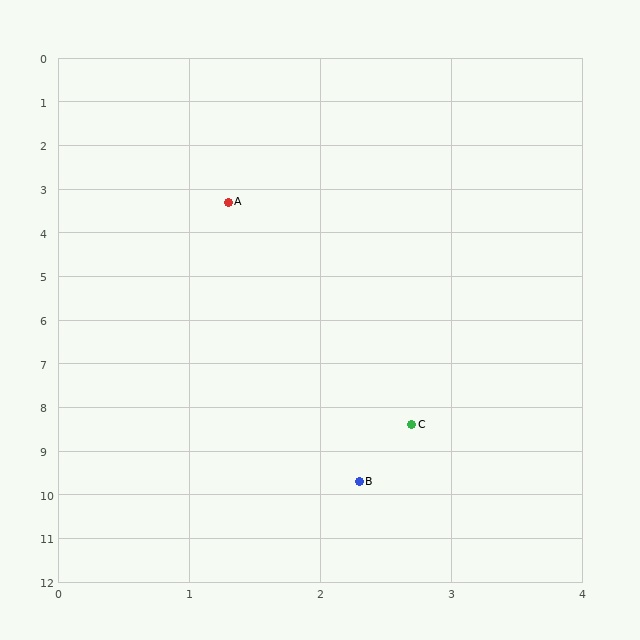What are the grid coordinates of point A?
Point A is at approximately (1.3, 3.3).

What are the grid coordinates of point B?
Point B is at approximately (2.3, 9.7).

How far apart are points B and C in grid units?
Points B and C are about 1.4 grid units apart.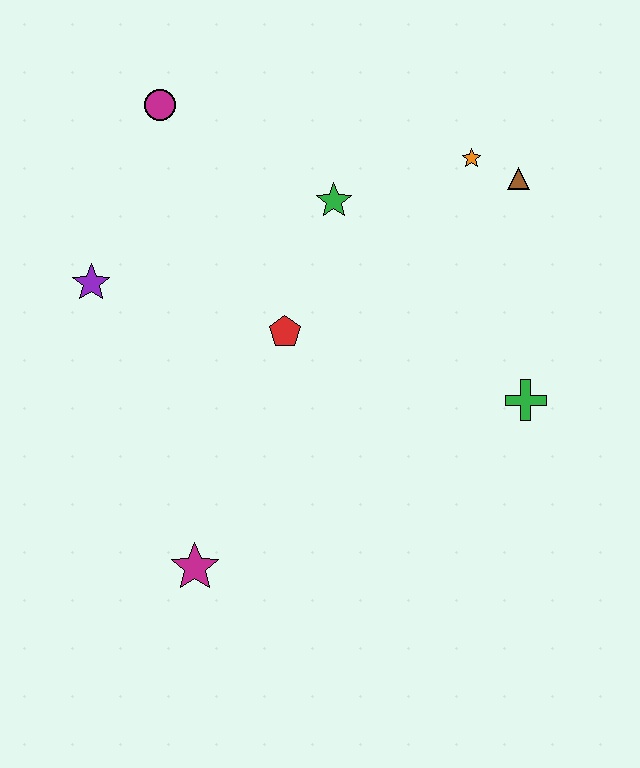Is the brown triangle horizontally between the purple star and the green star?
No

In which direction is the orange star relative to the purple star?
The orange star is to the right of the purple star.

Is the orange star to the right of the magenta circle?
Yes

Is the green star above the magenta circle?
No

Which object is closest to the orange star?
The brown triangle is closest to the orange star.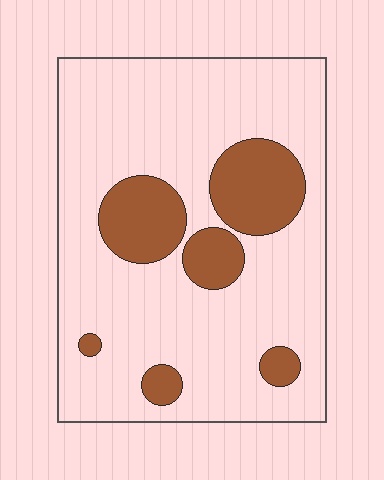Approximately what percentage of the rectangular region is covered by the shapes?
Approximately 20%.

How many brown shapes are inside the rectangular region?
6.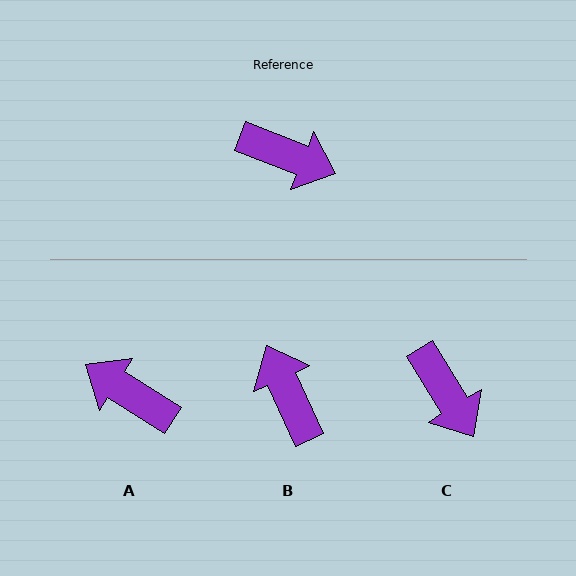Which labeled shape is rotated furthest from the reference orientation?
A, about 169 degrees away.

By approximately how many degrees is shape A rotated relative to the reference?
Approximately 169 degrees counter-clockwise.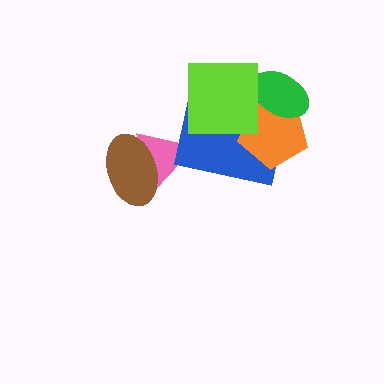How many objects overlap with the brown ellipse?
1 object overlaps with the brown ellipse.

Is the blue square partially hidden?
Yes, it is partially covered by another shape.